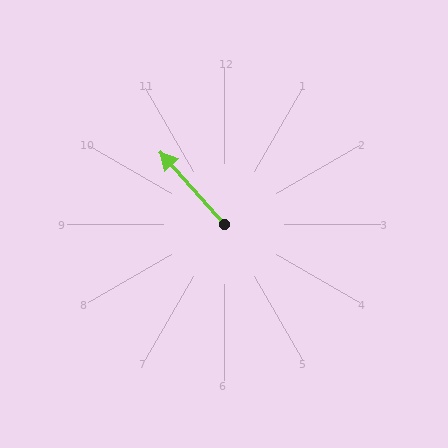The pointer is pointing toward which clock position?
Roughly 11 o'clock.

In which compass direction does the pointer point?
Northwest.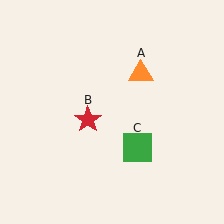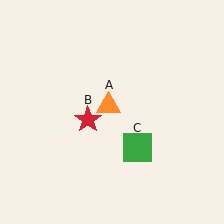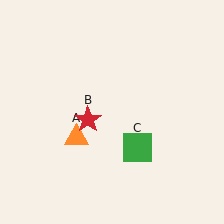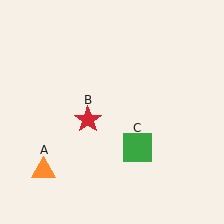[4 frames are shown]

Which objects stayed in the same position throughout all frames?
Red star (object B) and green square (object C) remained stationary.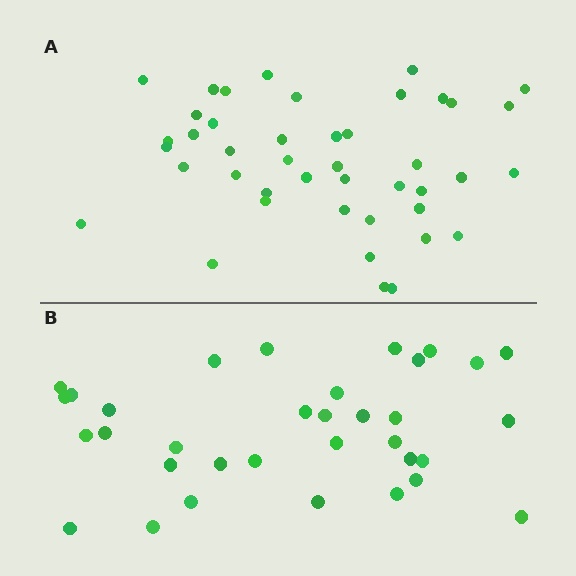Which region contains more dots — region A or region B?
Region A (the top region) has more dots.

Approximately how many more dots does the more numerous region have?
Region A has roughly 8 or so more dots than region B.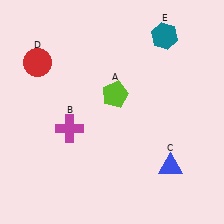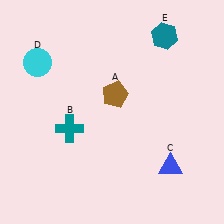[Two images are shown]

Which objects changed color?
A changed from lime to brown. B changed from magenta to teal. D changed from red to cyan.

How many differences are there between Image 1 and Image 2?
There are 3 differences between the two images.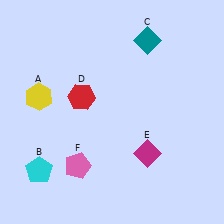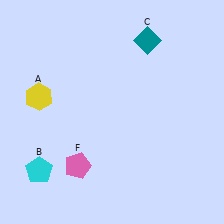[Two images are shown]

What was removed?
The magenta diamond (E), the red hexagon (D) were removed in Image 2.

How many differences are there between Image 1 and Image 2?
There are 2 differences between the two images.